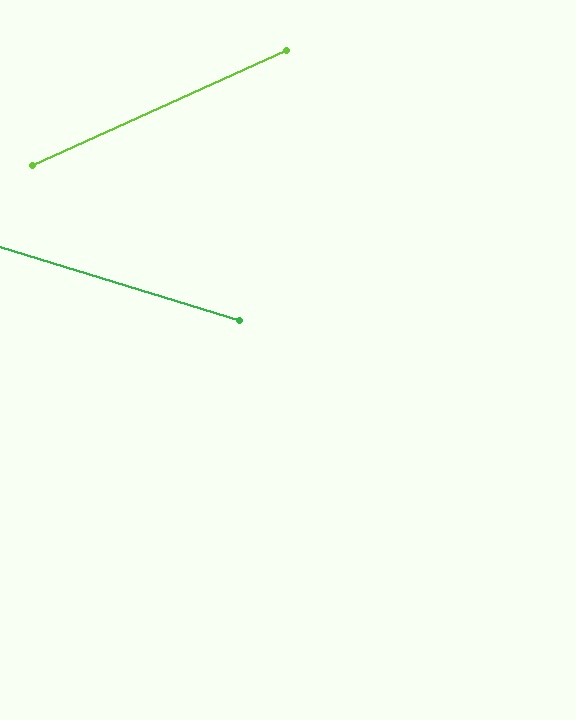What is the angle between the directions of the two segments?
Approximately 41 degrees.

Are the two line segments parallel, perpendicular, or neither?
Neither parallel nor perpendicular — they differ by about 41°.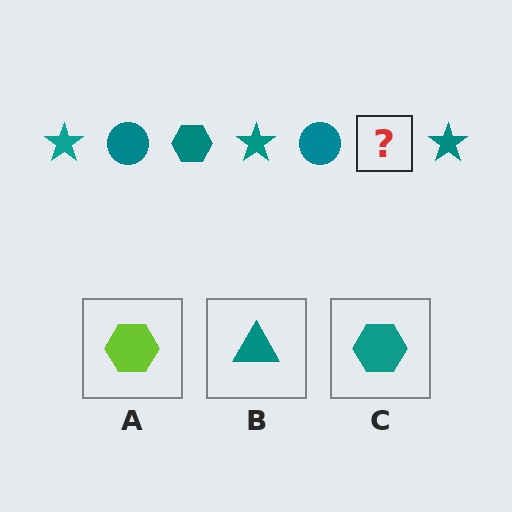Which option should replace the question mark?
Option C.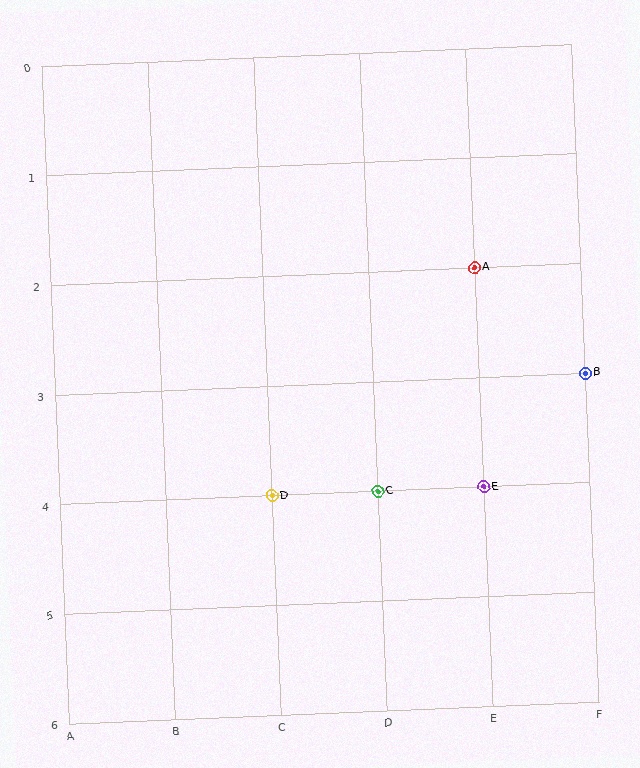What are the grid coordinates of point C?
Point C is at grid coordinates (D, 4).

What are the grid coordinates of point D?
Point D is at grid coordinates (C, 4).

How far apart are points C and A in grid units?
Points C and A are 1 column and 2 rows apart (about 2.2 grid units diagonally).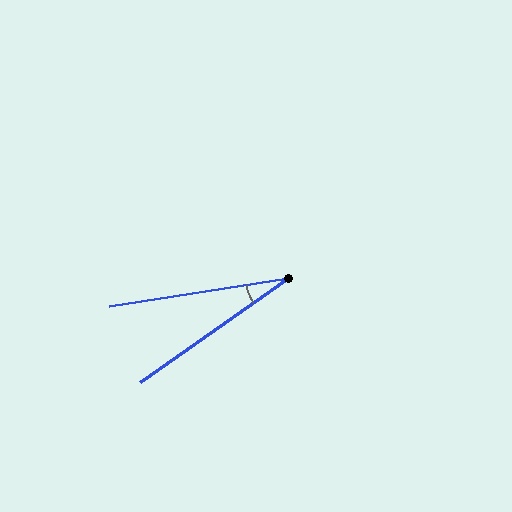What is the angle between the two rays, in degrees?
Approximately 26 degrees.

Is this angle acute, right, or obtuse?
It is acute.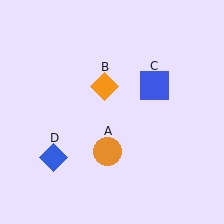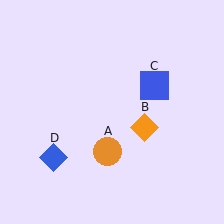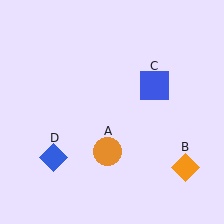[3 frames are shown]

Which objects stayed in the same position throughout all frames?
Orange circle (object A) and blue square (object C) and blue diamond (object D) remained stationary.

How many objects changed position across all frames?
1 object changed position: orange diamond (object B).